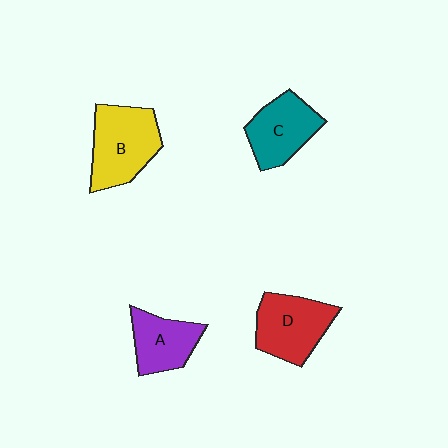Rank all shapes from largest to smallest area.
From largest to smallest: B (yellow), D (red), C (teal), A (purple).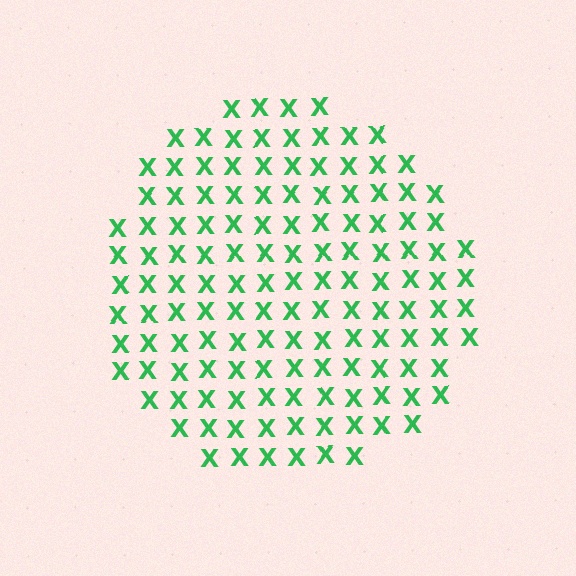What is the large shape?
The large shape is a circle.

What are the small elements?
The small elements are letter X's.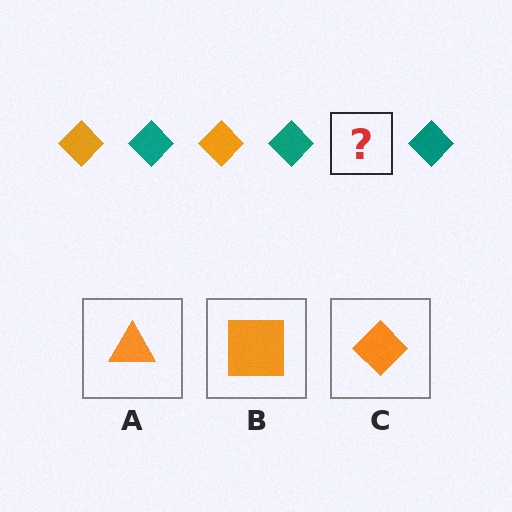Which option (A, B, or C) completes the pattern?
C.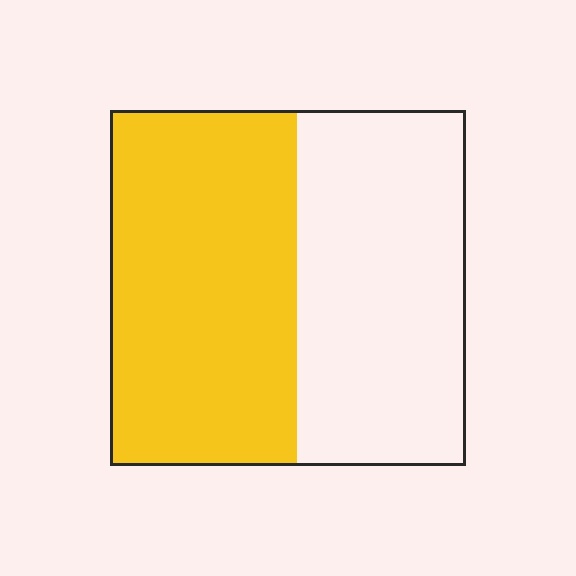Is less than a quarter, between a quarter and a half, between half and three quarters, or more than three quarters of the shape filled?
Between half and three quarters.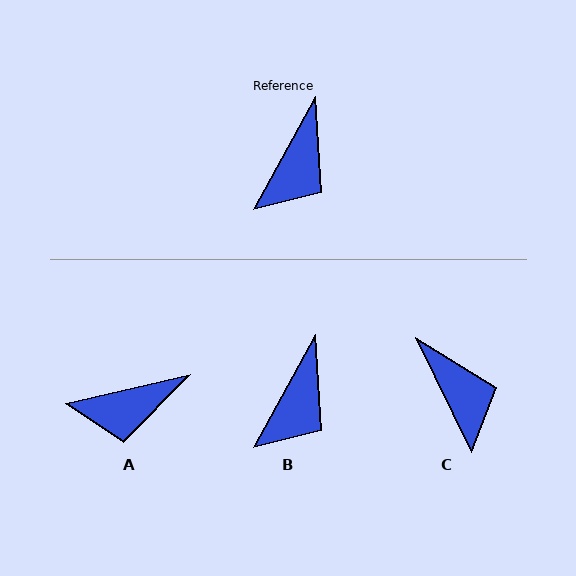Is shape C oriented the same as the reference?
No, it is off by about 55 degrees.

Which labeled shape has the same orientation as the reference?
B.